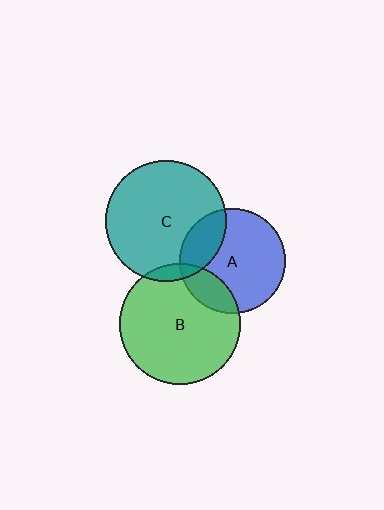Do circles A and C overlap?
Yes.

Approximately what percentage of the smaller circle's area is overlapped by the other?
Approximately 25%.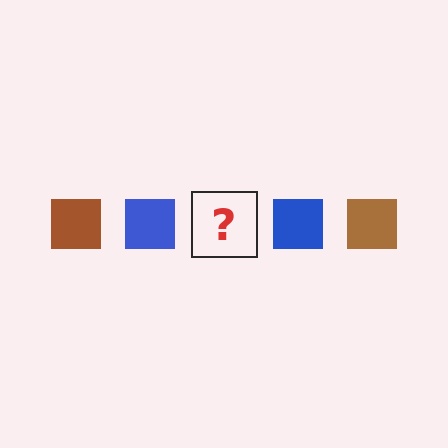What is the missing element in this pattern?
The missing element is a brown square.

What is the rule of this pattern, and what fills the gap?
The rule is that the pattern cycles through brown, blue squares. The gap should be filled with a brown square.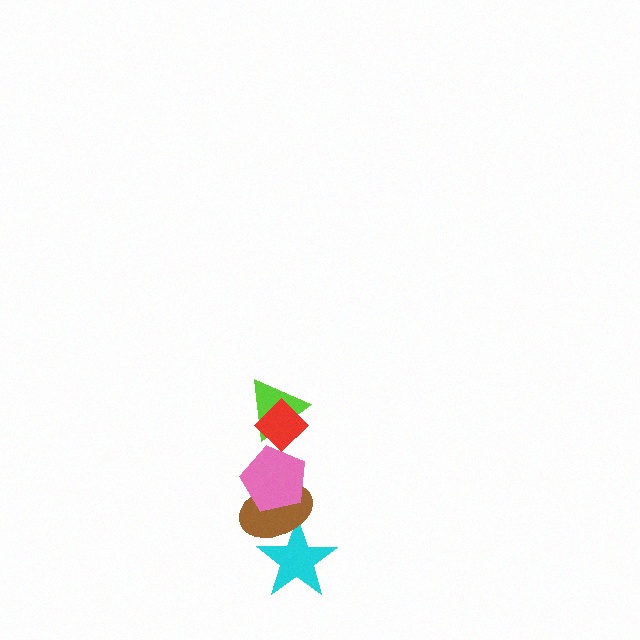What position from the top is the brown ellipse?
The brown ellipse is 4th from the top.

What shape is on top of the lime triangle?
The red diamond is on top of the lime triangle.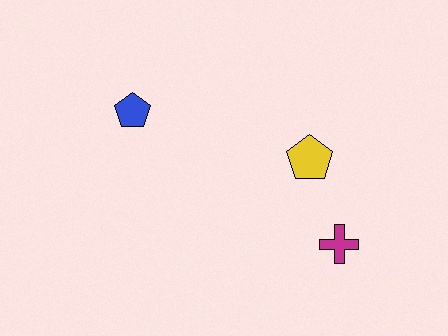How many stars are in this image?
There are no stars.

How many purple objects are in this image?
There are no purple objects.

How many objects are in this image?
There are 3 objects.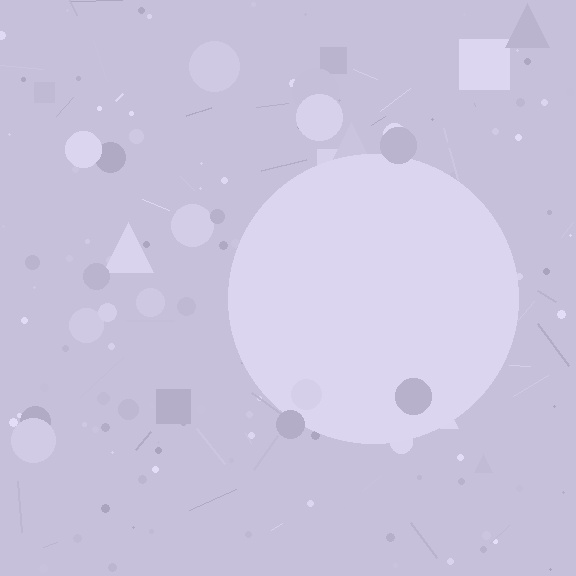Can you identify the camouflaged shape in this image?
The camouflaged shape is a circle.